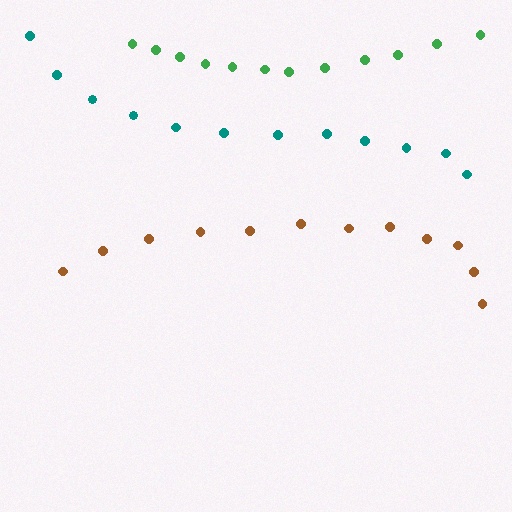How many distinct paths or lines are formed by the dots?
There are 3 distinct paths.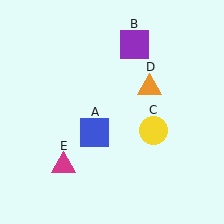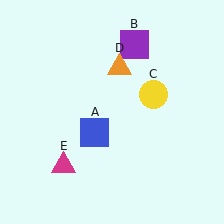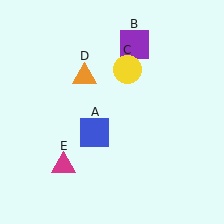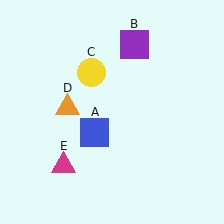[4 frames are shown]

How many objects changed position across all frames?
2 objects changed position: yellow circle (object C), orange triangle (object D).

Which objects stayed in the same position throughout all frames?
Blue square (object A) and purple square (object B) and magenta triangle (object E) remained stationary.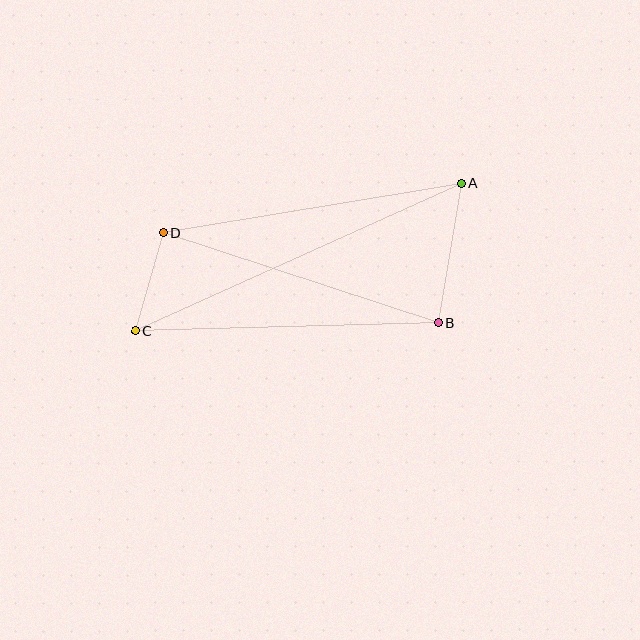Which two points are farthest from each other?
Points A and C are farthest from each other.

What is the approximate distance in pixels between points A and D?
The distance between A and D is approximately 302 pixels.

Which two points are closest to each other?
Points C and D are closest to each other.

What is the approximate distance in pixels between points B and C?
The distance between B and C is approximately 303 pixels.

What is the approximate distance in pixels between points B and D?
The distance between B and D is approximately 289 pixels.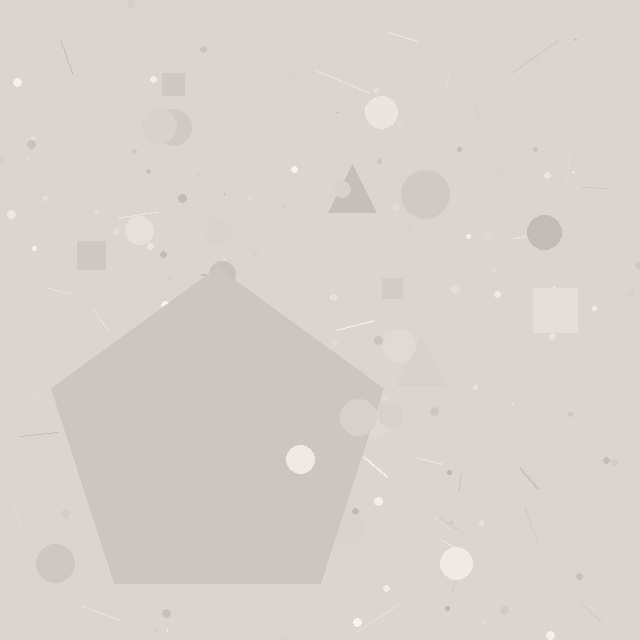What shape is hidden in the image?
A pentagon is hidden in the image.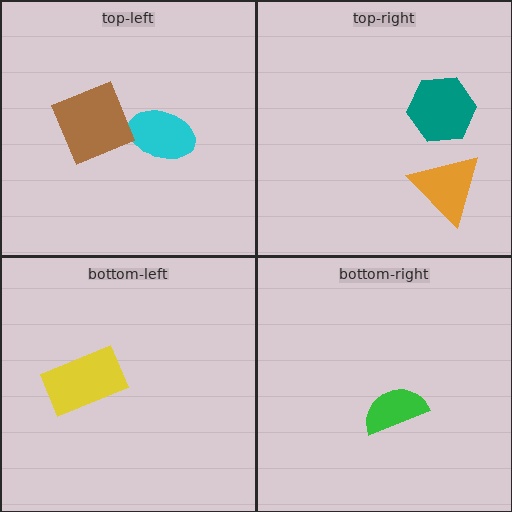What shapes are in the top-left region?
The cyan ellipse, the brown square.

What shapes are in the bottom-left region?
The yellow rectangle.